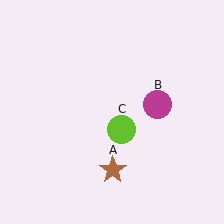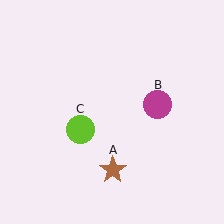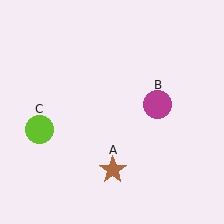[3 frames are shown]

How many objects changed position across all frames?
1 object changed position: lime circle (object C).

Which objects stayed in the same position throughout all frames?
Brown star (object A) and magenta circle (object B) remained stationary.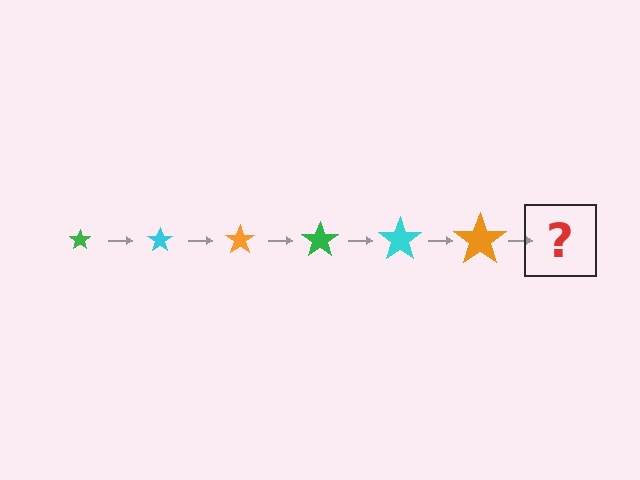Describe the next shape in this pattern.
It should be a green star, larger than the previous one.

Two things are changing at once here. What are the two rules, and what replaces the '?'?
The two rules are that the star grows larger each step and the color cycles through green, cyan, and orange. The '?' should be a green star, larger than the previous one.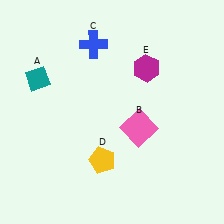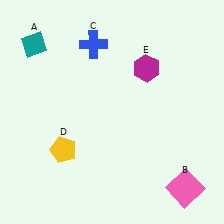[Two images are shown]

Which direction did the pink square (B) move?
The pink square (B) moved down.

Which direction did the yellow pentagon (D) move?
The yellow pentagon (D) moved left.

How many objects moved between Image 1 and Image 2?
3 objects moved between the two images.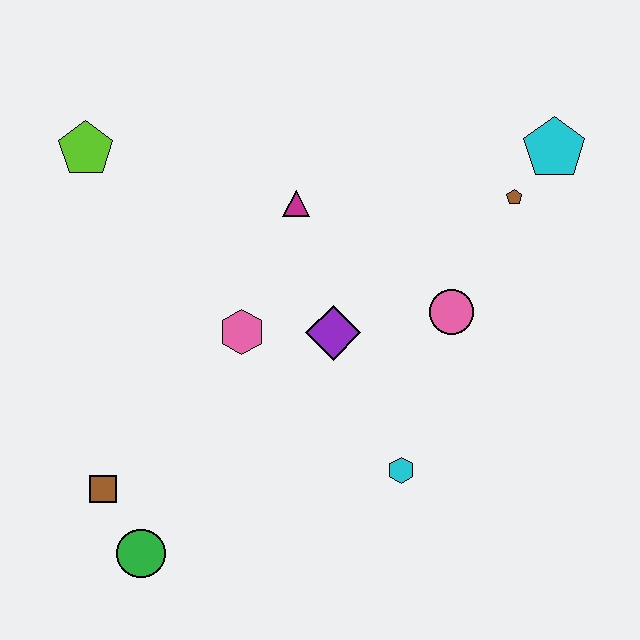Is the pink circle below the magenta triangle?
Yes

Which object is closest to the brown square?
The green circle is closest to the brown square.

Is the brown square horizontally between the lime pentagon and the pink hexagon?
Yes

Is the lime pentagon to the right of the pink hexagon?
No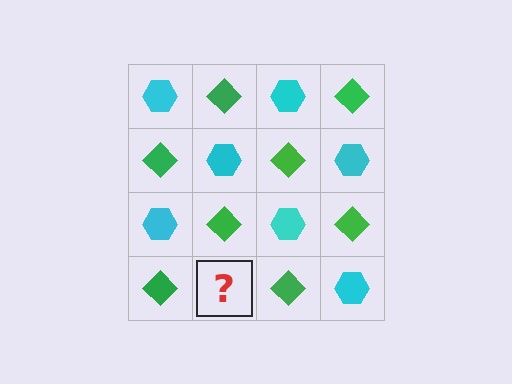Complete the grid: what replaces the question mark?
The question mark should be replaced with a cyan hexagon.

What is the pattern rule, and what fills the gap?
The rule is that it alternates cyan hexagon and green diamond in a checkerboard pattern. The gap should be filled with a cyan hexagon.